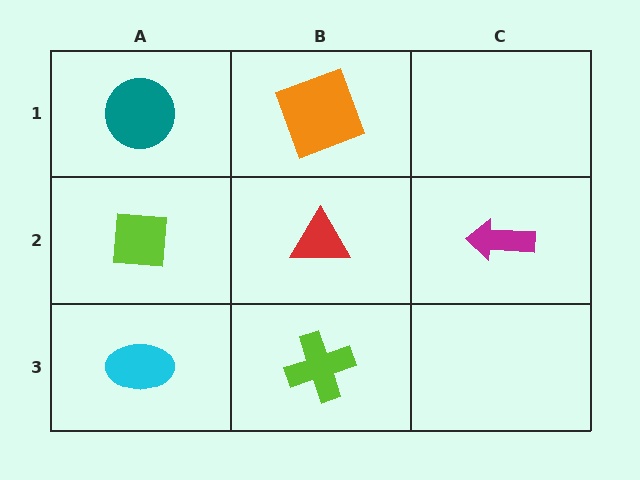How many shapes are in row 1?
2 shapes.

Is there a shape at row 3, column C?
No, that cell is empty.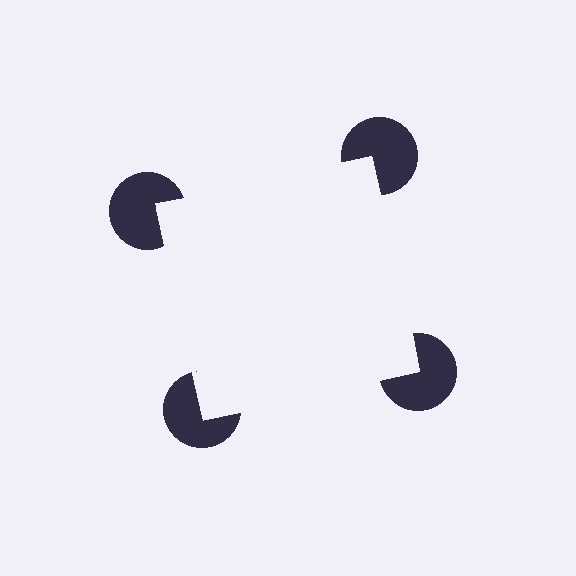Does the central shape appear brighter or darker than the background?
It typically appears slightly brighter than the background, even though no actual brightness change is drawn.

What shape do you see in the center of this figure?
An illusory square — its edges are inferred from the aligned wedge cuts in the pac-man discs, not physically drawn.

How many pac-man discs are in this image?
There are 4 — one at each vertex of the illusory square.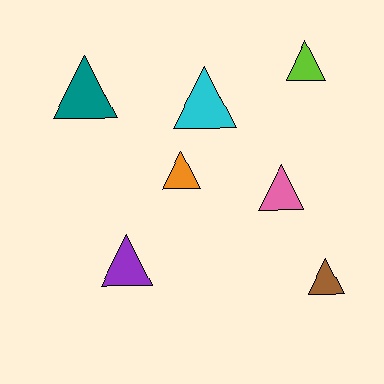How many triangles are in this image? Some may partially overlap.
There are 7 triangles.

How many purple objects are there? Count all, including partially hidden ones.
There is 1 purple object.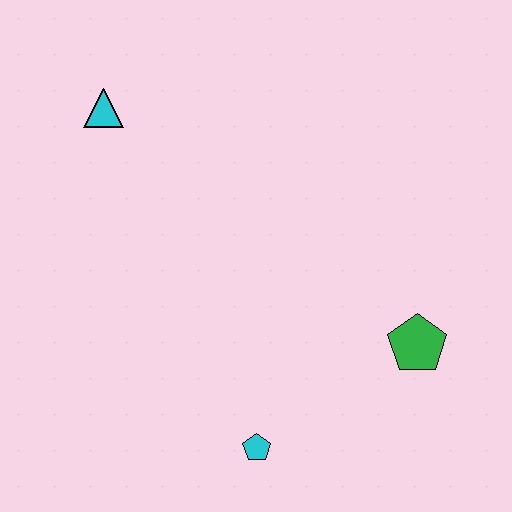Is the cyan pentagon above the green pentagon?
No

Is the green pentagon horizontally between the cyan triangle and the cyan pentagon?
No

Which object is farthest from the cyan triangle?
The green pentagon is farthest from the cyan triangle.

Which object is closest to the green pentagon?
The cyan pentagon is closest to the green pentagon.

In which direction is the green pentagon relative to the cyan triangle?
The green pentagon is to the right of the cyan triangle.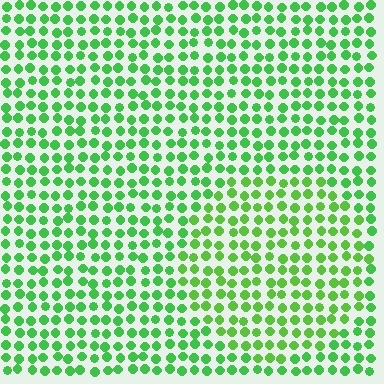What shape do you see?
I see a circle.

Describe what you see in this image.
The image is filled with small green elements in a uniform arrangement. A circle-shaped region is visible where the elements are tinted to a slightly different hue, forming a subtle color boundary.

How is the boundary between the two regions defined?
The boundary is defined purely by a slight shift in hue (about 19 degrees). Spacing, size, and orientation are identical on both sides.